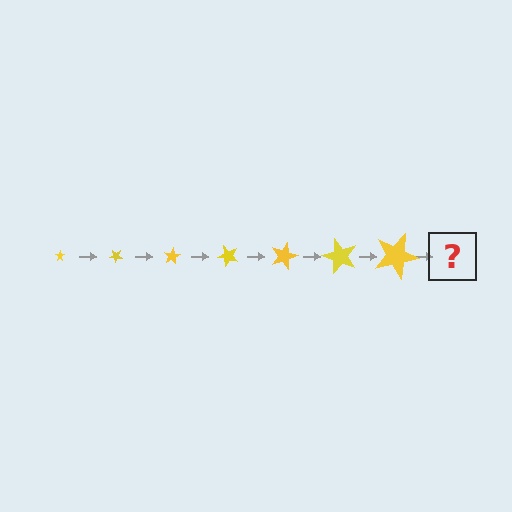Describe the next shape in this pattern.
It should be a star, larger than the previous one and rotated 280 degrees from the start.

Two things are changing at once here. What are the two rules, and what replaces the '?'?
The two rules are that the star grows larger each step and it rotates 40 degrees each step. The '?' should be a star, larger than the previous one and rotated 280 degrees from the start.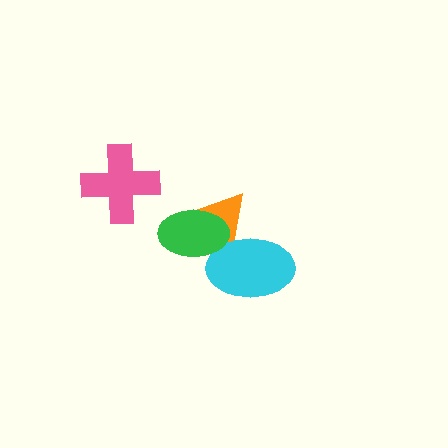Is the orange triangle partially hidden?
Yes, it is partially covered by another shape.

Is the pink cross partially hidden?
No, no other shape covers it.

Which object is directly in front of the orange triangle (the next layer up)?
The cyan ellipse is directly in front of the orange triangle.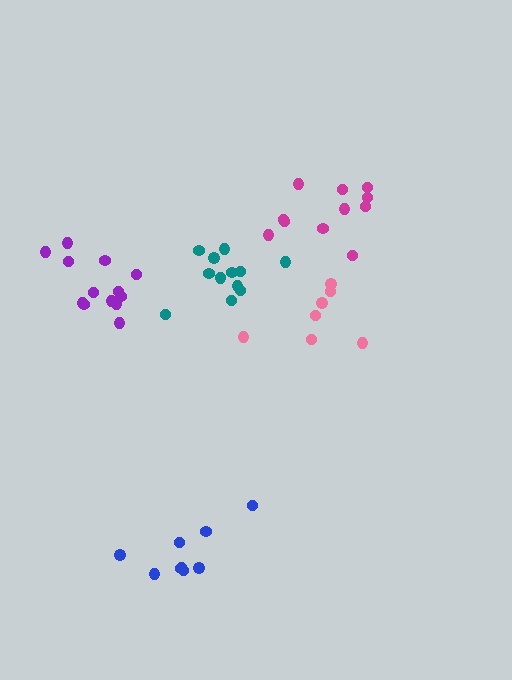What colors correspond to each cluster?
The clusters are colored: magenta, blue, teal, pink, purple.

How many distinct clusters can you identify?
There are 5 distinct clusters.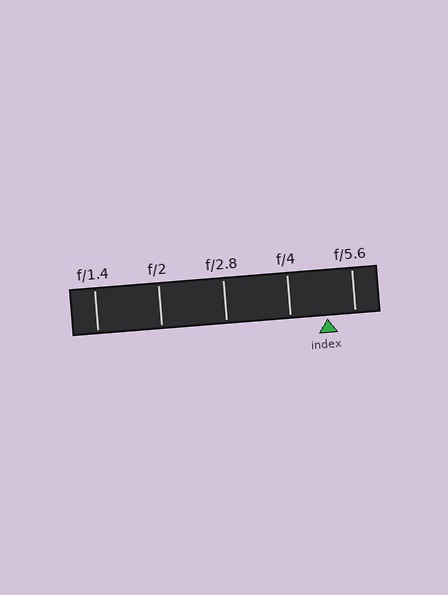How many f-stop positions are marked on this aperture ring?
There are 5 f-stop positions marked.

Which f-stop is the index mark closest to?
The index mark is closest to f/5.6.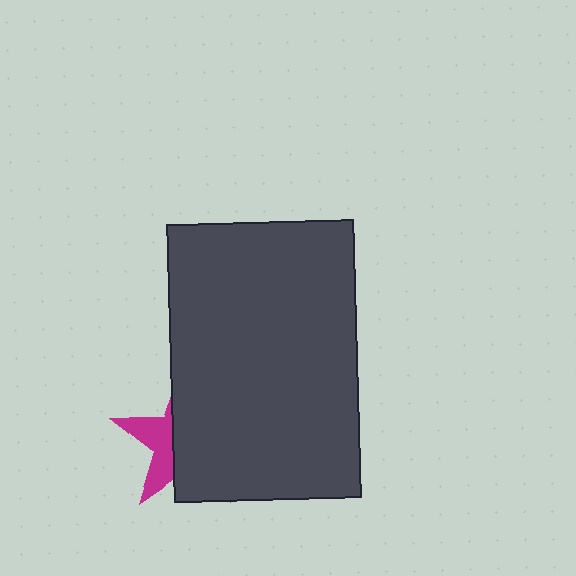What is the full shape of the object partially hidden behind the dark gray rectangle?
The partially hidden object is a magenta star.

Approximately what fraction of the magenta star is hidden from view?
Roughly 66% of the magenta star is hidden behind the dark gray rectangle.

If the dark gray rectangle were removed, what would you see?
You would see the complete magenta star.